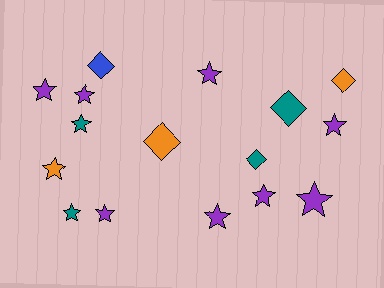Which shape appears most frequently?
Star, with 11 objects.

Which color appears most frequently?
Purple, with 8 objects.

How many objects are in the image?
There are 16 objects.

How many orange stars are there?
There is 1 orange star.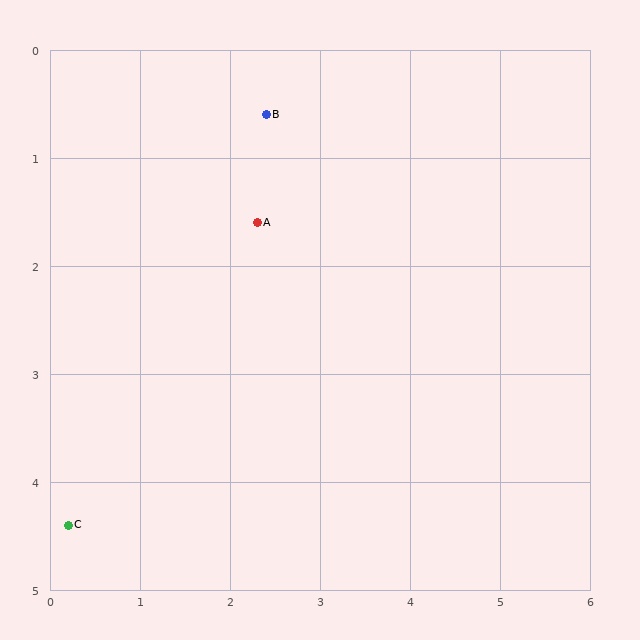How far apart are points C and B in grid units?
Points C and B are about 4.4 grid units apart.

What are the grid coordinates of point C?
Point C is at approximately (0.2, 4.4).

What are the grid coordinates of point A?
Point A is at approximately (2.3, 1.6).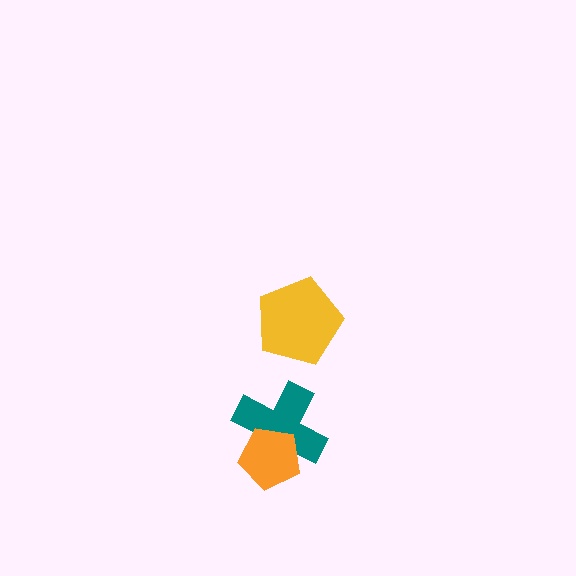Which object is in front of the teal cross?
The orange pentagon is in front of the teal cross.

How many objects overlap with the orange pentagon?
1 object overlaps with the orange pentagon.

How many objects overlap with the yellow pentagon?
0 objects overlap with the yellow pentagon.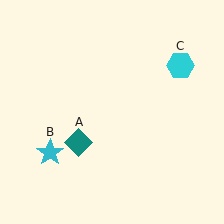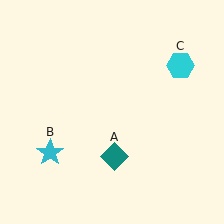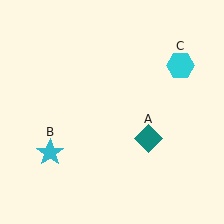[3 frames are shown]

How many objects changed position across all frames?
1 object changed position: teal diamond (object A).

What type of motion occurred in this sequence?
The teal diamond (object A) rotated counterclockwise around the center of the scene.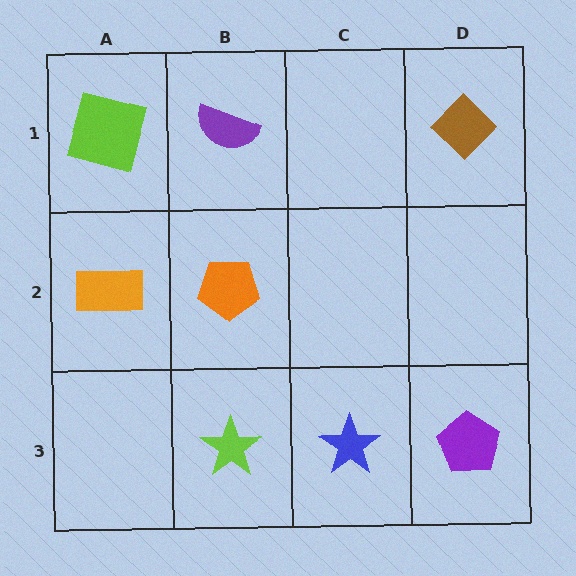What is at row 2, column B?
An orange pentagon.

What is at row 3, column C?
A blue star.